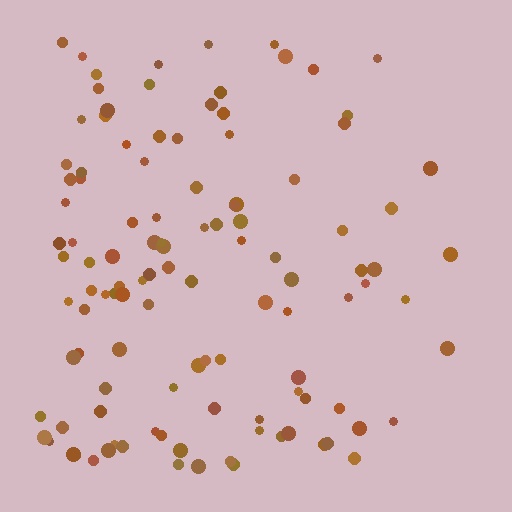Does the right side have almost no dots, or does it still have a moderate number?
Still a moderate number, just noticeably fewer than the left.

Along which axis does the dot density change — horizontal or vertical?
Horizontal.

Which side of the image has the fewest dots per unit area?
The right.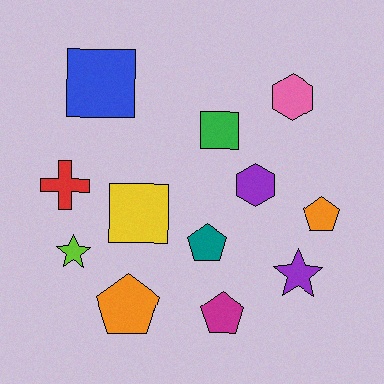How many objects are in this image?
There are 12 objects.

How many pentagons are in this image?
There are 4 pentagons.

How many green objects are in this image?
There is 1 green object.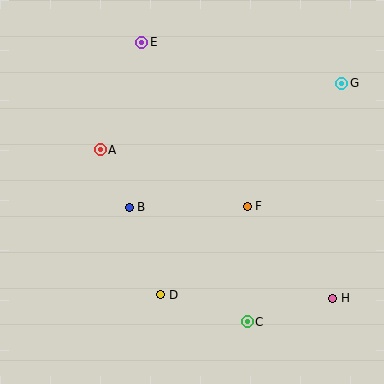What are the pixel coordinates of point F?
Point F is at (247, 206).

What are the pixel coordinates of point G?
Point G is at (342, 83).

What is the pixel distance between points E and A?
The distance between E and A is 115 pixels.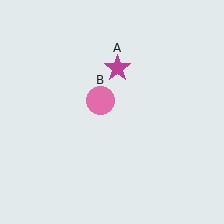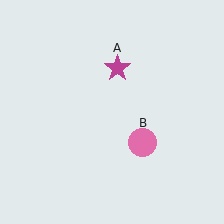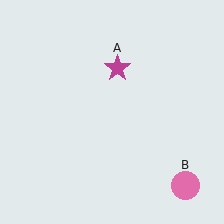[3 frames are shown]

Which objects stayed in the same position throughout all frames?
Magenta star (object A) remained stationary.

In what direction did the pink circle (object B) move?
The pink circle (object B) moved down and to the right.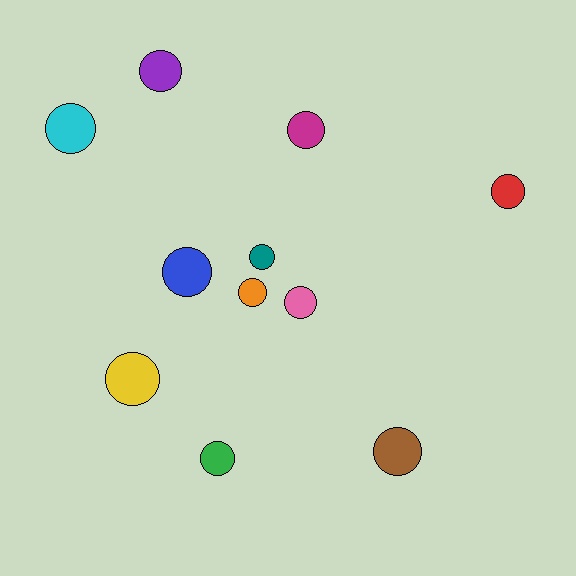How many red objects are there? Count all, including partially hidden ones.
There is 1 red object.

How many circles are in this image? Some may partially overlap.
There are 11 circles.